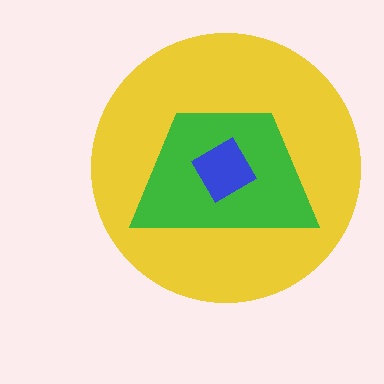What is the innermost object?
The blue diamond.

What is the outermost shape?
The yellow circle.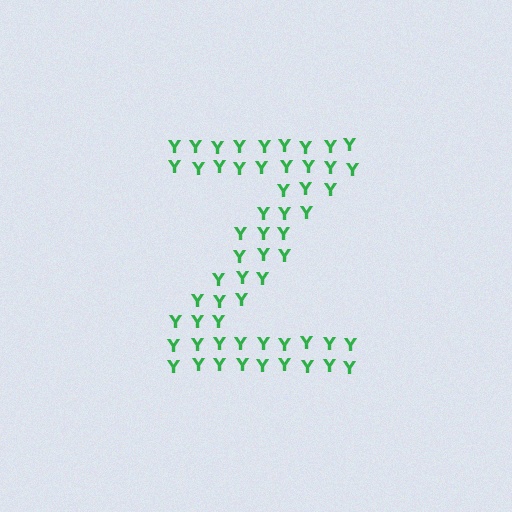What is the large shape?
The large shape is the letter Z.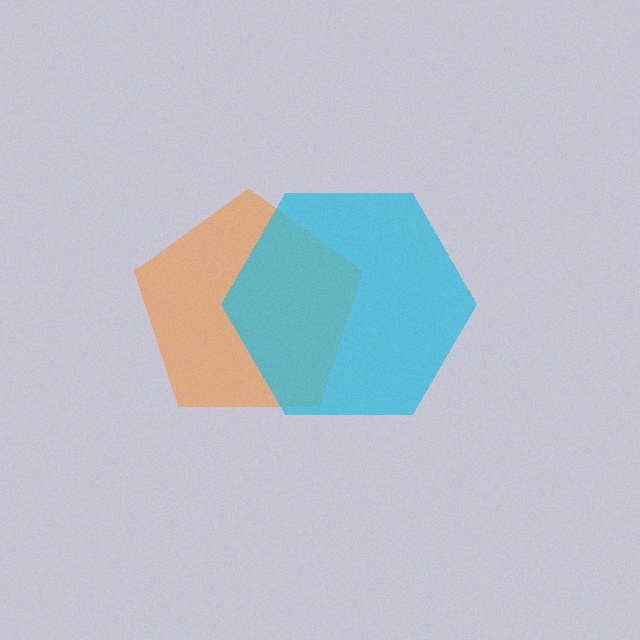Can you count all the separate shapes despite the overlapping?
Yes, there are 2 separate shapes.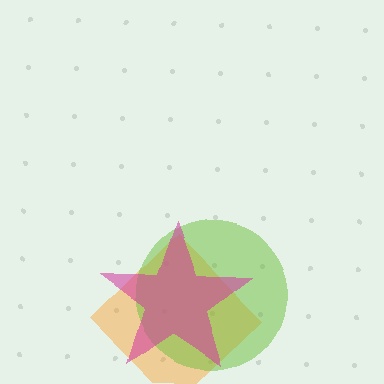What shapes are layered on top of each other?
The layered shapes are: an orange diamond, a lime circle, a magenta star.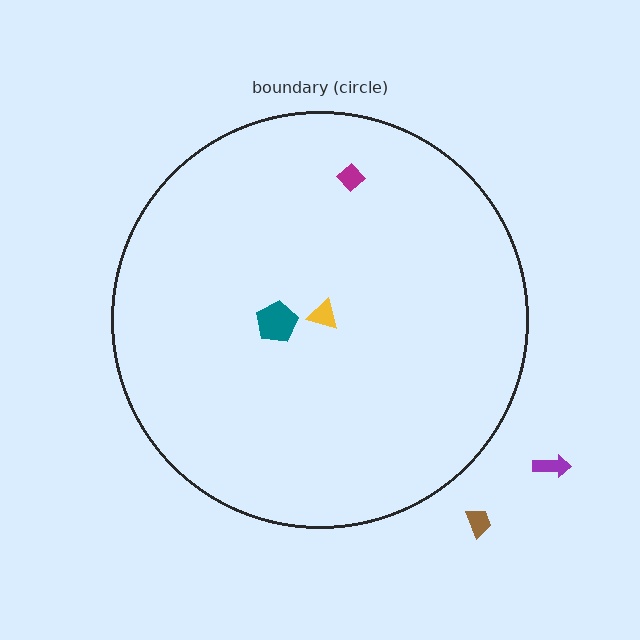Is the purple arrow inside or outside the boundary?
Outside.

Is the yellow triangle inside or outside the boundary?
Inside.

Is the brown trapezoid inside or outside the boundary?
Outside.